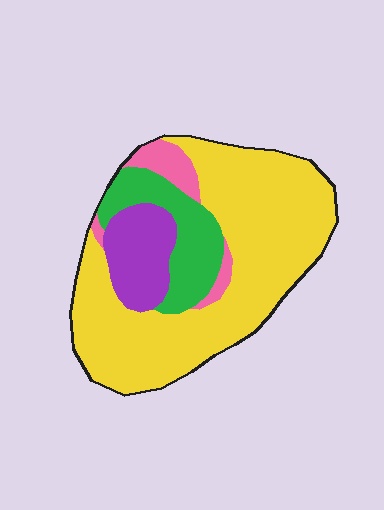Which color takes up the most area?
Yellow, at roughly 65%.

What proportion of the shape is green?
Green covers 16% of the shape.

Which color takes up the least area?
Pink, at roughly 5%.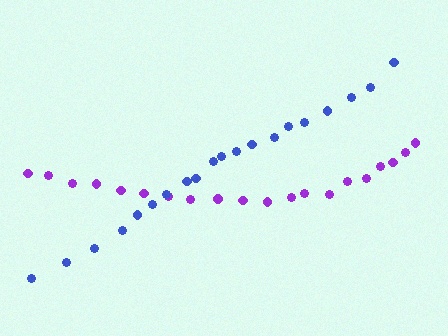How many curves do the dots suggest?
There are 2 distinct paths.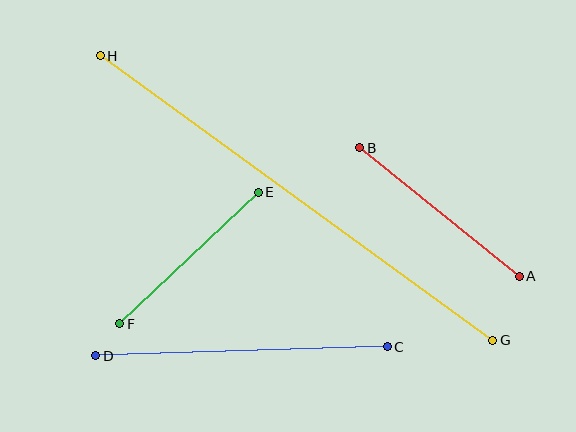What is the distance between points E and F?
The distance is approximately 191 pixels.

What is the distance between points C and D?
The distance is approximately 292 pixels.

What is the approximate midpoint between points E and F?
The midpoint is at approximately (189, 258) pixels.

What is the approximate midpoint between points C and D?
The midpoint is at approximately (242, 351) pixels.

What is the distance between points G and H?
The distance is approximately 485 pixels.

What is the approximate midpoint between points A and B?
The midpoint is at approximately (440, 212) pixels.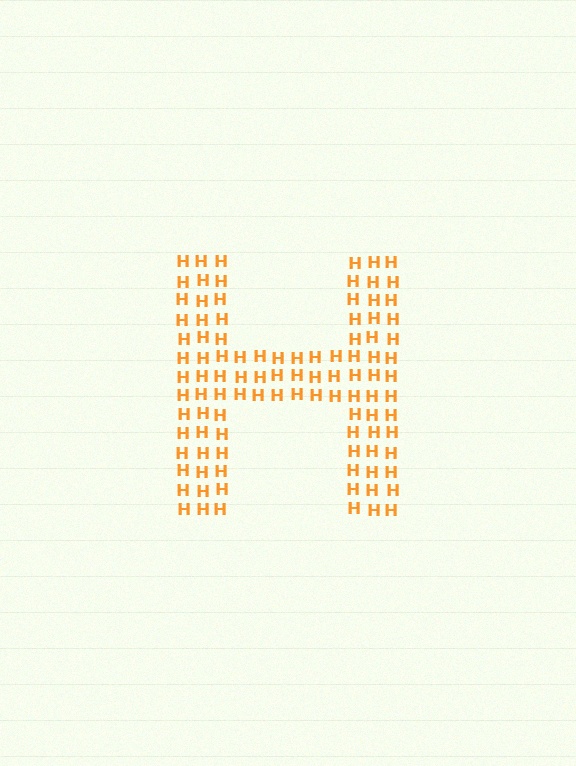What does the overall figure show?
The overall figure shows the letter H.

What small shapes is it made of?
It is made of small letter H's.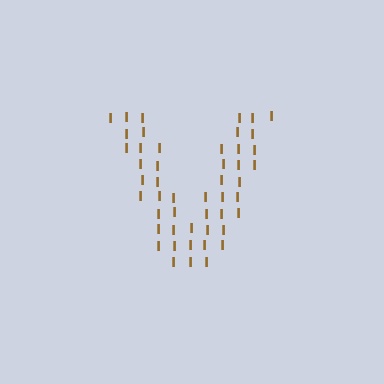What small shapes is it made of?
It is made of small letter I's.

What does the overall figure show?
The overall figure shows the letter V.